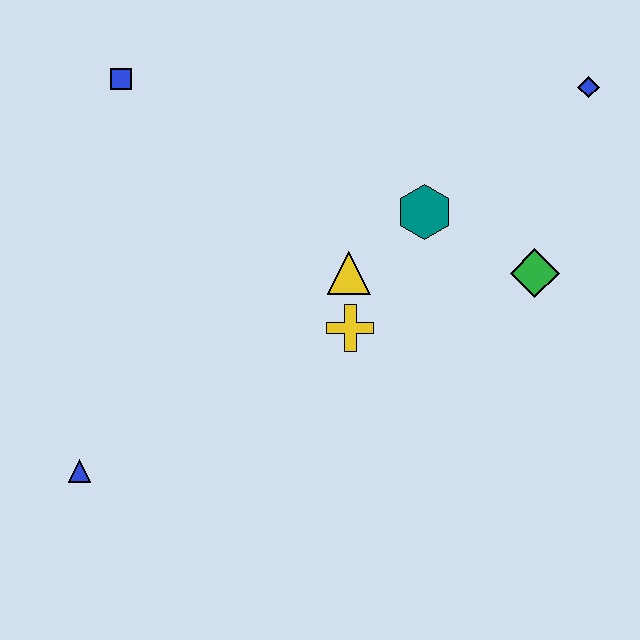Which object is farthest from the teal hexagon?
The blue triangle is farthest from the teal hexagon.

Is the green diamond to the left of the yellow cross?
No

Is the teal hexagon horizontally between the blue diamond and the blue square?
Yes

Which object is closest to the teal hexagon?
The yellow triangle is closest to the teal hexagon.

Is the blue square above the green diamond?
Yes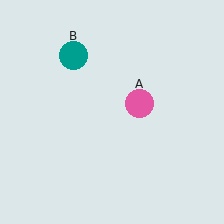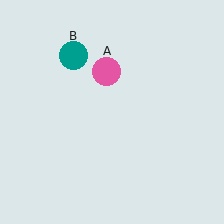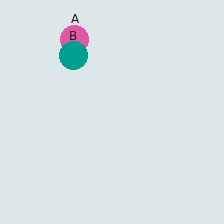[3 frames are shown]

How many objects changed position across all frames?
1 object changed position: pink circle (object A).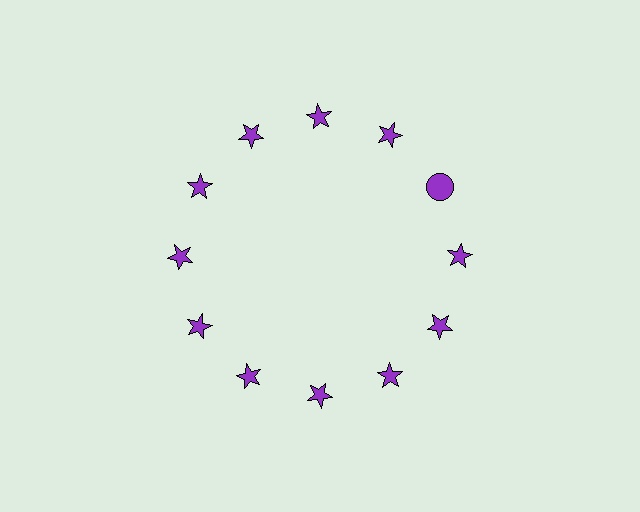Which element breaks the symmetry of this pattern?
The purple circle at roughly the 2 o'clock position breaks the symmetry. All other shapes are purple stars.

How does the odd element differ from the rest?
It has a different shape: circle instead of star.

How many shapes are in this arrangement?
There are 12 shapes arranged in a ring pattern.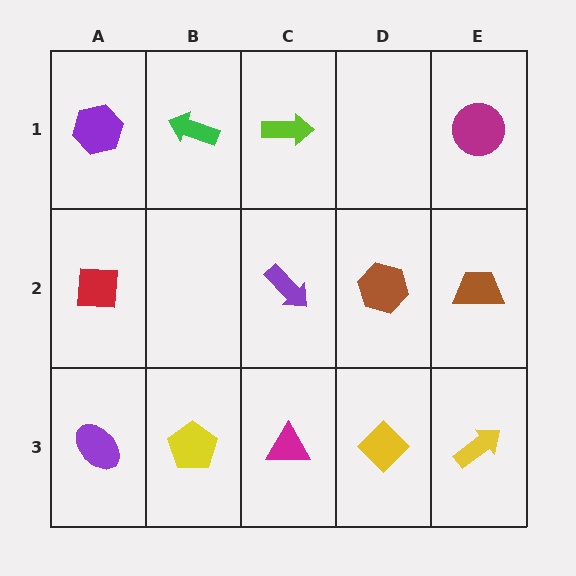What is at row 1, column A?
A purple hexagon.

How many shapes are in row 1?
4 shapes.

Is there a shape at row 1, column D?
No, that cell is empty.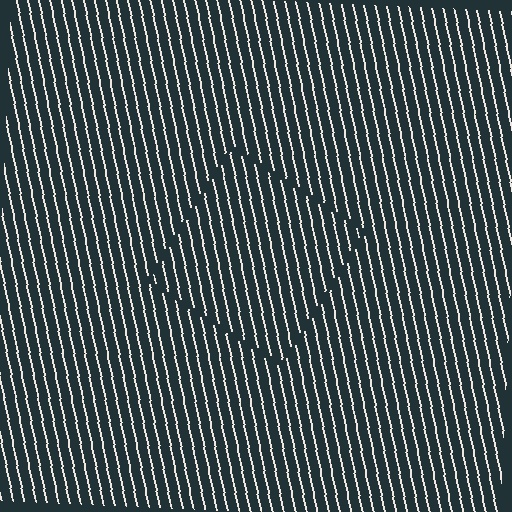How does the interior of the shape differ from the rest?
The interior of the shape contains the same grating, shifted by half a period — the contour is defined by the phase discontinuity where line-ends from the inner and outer gratings abut.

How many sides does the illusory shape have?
4 sides — the line-ends trace a square.